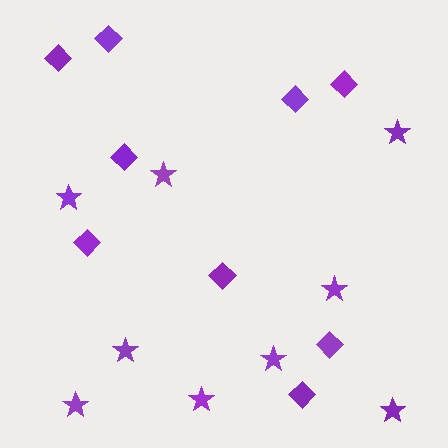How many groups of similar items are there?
There are 2 groups: one group of stars (9) and one group of diamonds (9).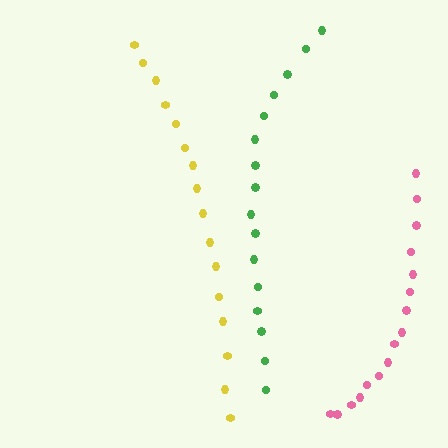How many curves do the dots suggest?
There are 3 distinct paths.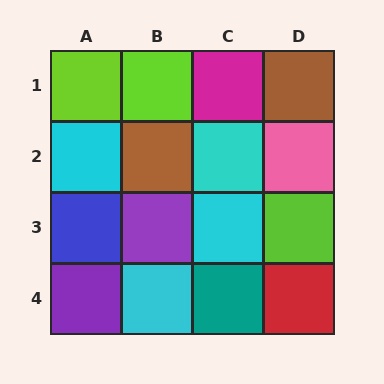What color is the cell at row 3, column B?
Purple.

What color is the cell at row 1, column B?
Lime.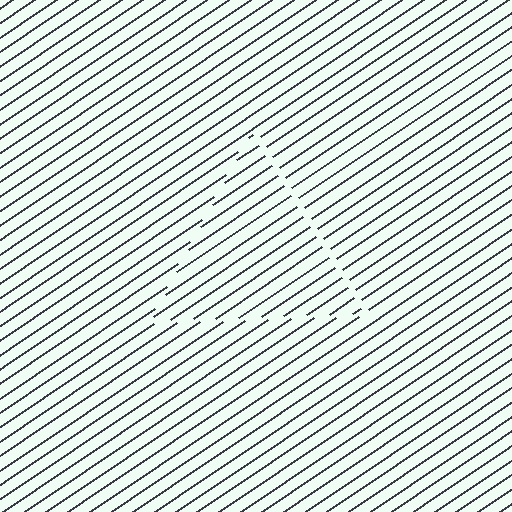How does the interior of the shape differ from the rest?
The interior of the shape contains the same grating, shifted by half a period — the contour is defined by the phase discontinuity where line-ends from the inner and outer gratings abut.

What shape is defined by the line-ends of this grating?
An illusory triangle. The interior of the shape contains the same grating, shifted by half a period — the contour is defined by the phase discontinuity where line-ends from the inner and outer gratings abut.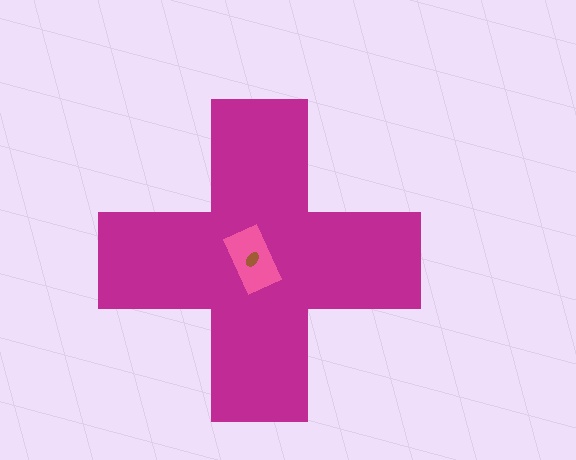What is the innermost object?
The brown ellipse.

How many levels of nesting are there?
3.